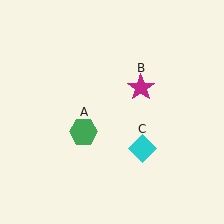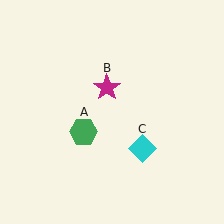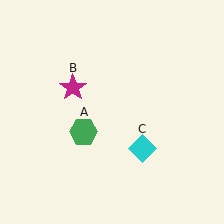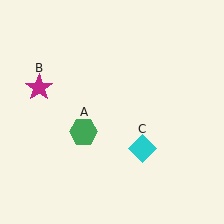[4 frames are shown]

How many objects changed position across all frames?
1 object changed position: magenta star (object B).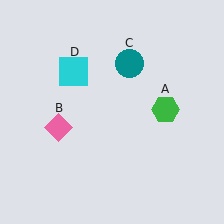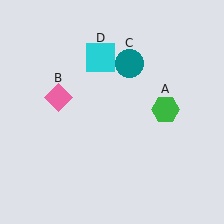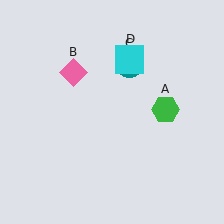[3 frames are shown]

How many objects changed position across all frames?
2 objects changed position: pink diamond (object B), cyan square (object D).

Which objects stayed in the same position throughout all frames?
Green hexagon (object A) and teal circle (object C) remained stationary.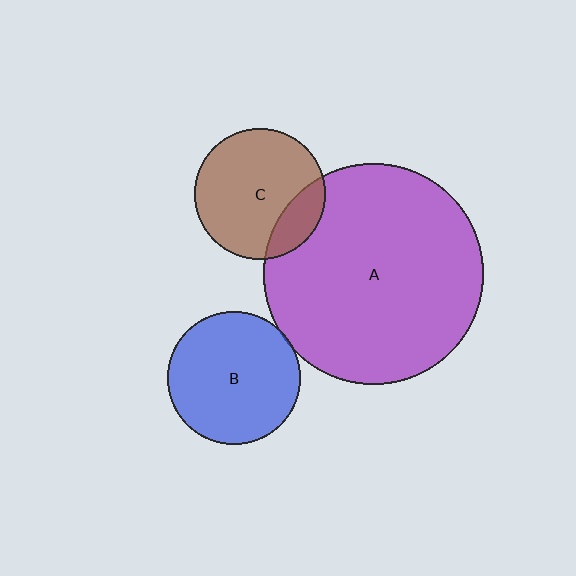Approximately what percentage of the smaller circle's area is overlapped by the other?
Approximately 20%.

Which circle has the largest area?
Circle A (purple).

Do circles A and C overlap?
Yes.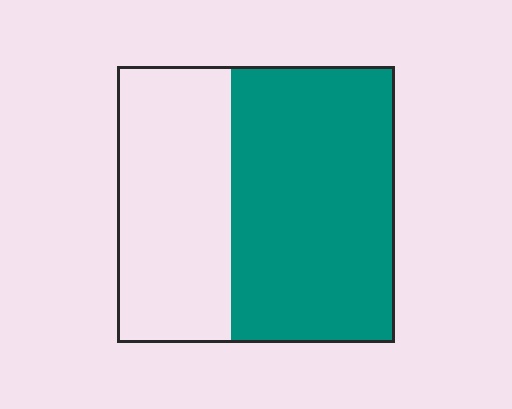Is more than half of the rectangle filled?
Yes.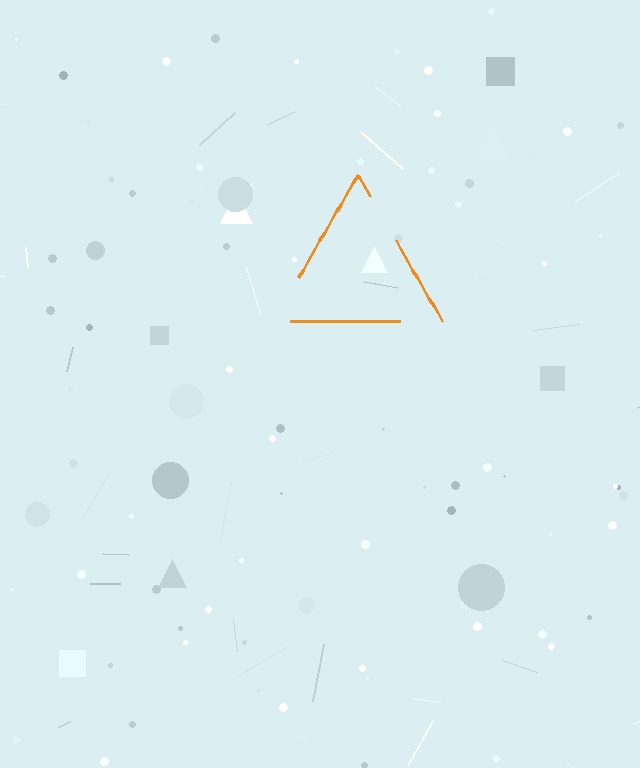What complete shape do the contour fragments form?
The contour fragments form a triangle.